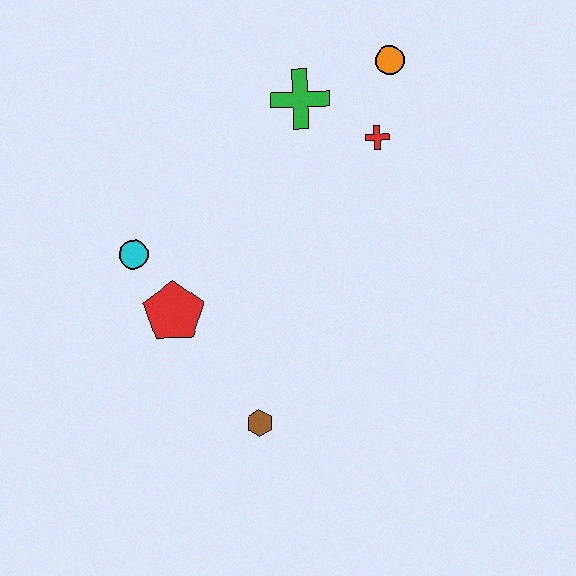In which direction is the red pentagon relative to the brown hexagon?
The red pentagon is above the brown hexagon.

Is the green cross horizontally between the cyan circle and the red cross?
Yes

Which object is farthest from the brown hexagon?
The orange circle is farthest from the brown hexagon.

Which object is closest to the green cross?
The red cross is closest to the green cross.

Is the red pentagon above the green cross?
No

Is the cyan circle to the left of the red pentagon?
Yes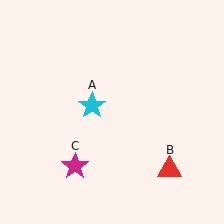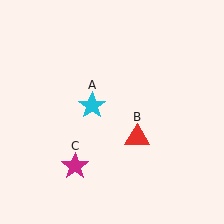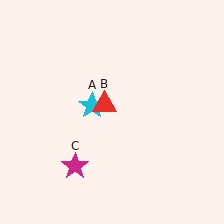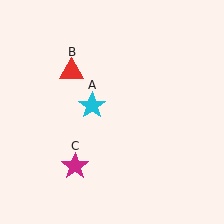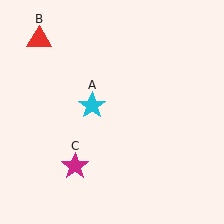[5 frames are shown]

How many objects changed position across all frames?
1 object changed position: red triangle (object B).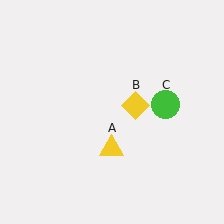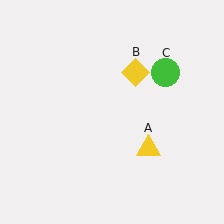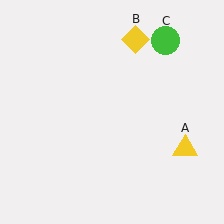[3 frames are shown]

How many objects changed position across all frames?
3 objects changed position: yellow triangle (object A), yellow diamond (object B), green circle (object C).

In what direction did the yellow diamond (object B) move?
The yellow diamond (object B) moved up.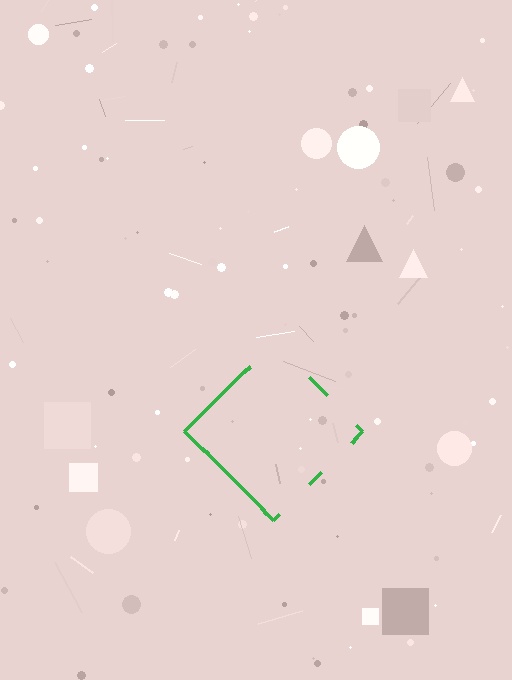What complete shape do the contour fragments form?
The contour fragments form a diamond.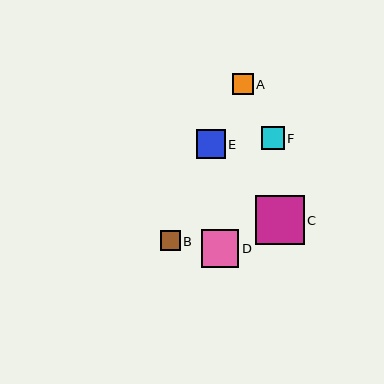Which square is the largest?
Square C is the largest with a size of approximately 49 pixels.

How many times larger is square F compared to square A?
Square F is approximately 1.1 times the size of square A.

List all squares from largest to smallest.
From largest to smallest: C, D, E, F, A, B.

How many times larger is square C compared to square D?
Square C is approximately 1.3 times the size of square D.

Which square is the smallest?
Square B is the smallest with a size of approximately 20 pixels.